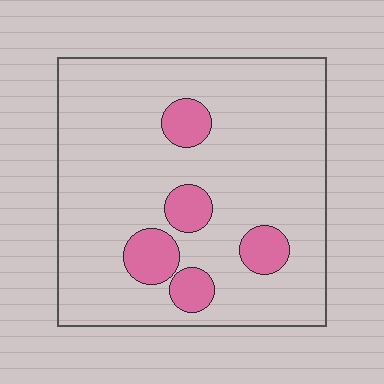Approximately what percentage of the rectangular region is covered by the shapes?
Approximately 15%.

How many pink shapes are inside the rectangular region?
5.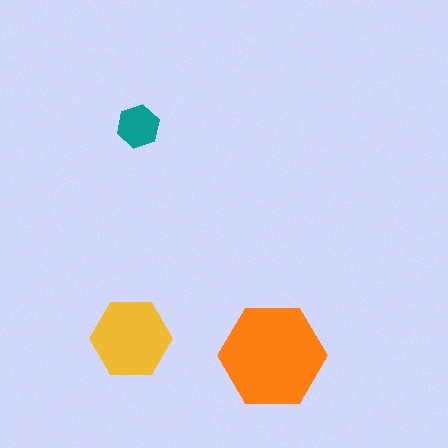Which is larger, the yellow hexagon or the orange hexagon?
The orange one.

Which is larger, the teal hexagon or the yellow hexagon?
The yellow one.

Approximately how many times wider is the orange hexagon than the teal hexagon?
About 2.5 times wider.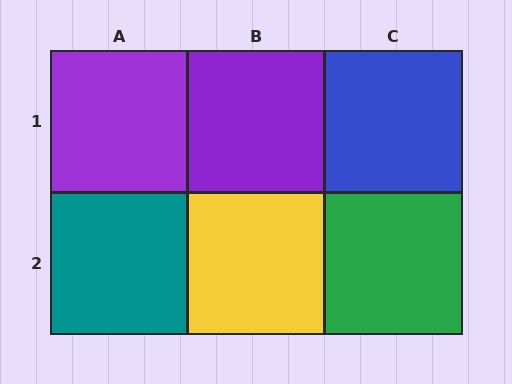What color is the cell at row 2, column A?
Teal.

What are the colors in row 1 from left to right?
Purple, purple, blue.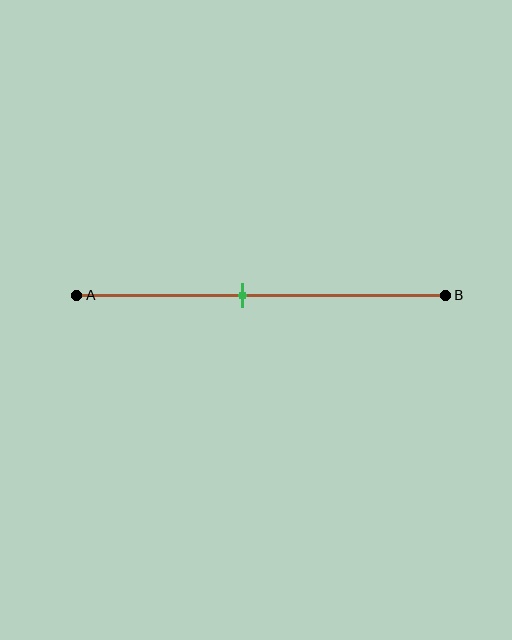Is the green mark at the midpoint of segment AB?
No, the mark is at about 45% from A, not at the 50% midpoint.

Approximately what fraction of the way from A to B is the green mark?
The green mark is approximately 45% of the way from A to B.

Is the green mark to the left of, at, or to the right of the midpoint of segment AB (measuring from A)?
The green mark is to the left of the midpoint of segment AB.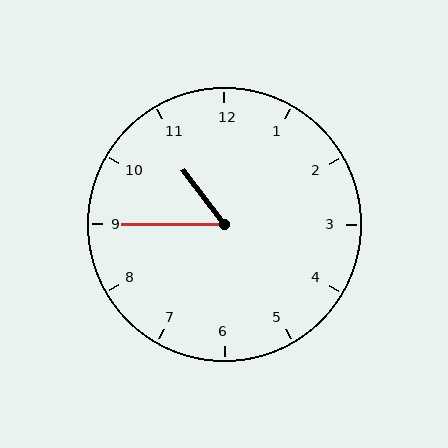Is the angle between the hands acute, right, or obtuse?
It is acute.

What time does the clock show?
10:45.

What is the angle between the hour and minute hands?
Approximately 52 degrees.